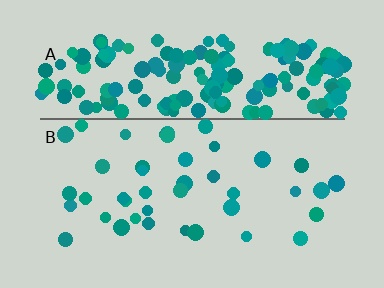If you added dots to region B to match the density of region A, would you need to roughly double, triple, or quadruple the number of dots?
Approximately quadruple.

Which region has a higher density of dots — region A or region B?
A (the top).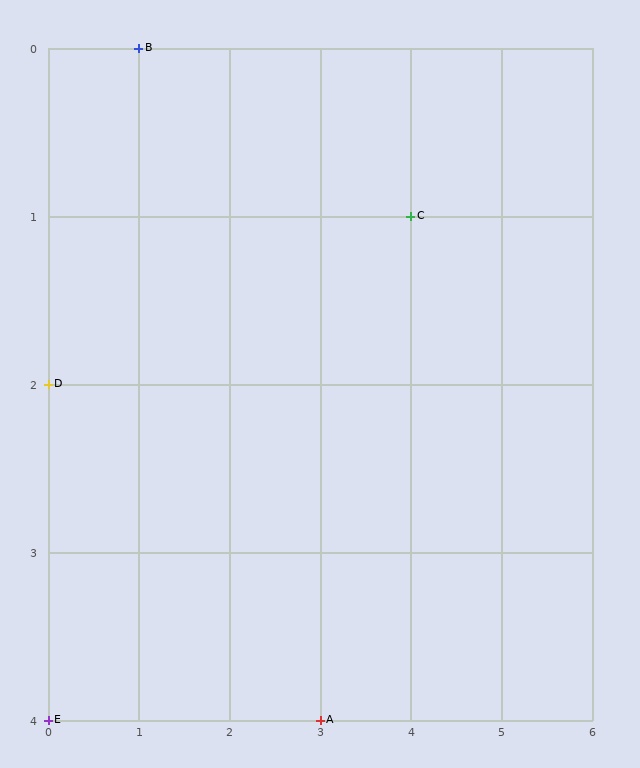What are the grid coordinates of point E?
Point E is at grid coordinates (0, 4).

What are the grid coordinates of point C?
Point C is at grid coordinates (4, 1).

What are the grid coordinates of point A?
Point A is at grid coordinates (3, 4).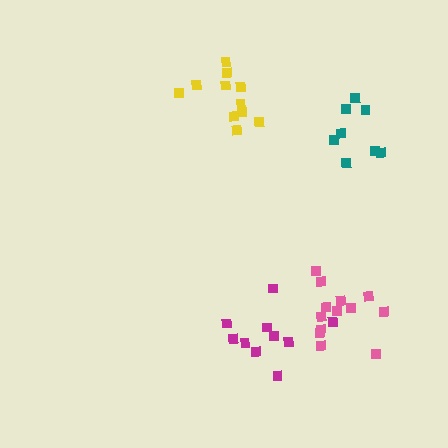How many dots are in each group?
Group 1: 8 dots, Group 2: 10 dots, Group 3: 13 dots, Group 4: 11 dots (42 total).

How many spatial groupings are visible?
There are 4 spatial groupings.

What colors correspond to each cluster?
The clusters are colored: teal, magenta, pink, yellow.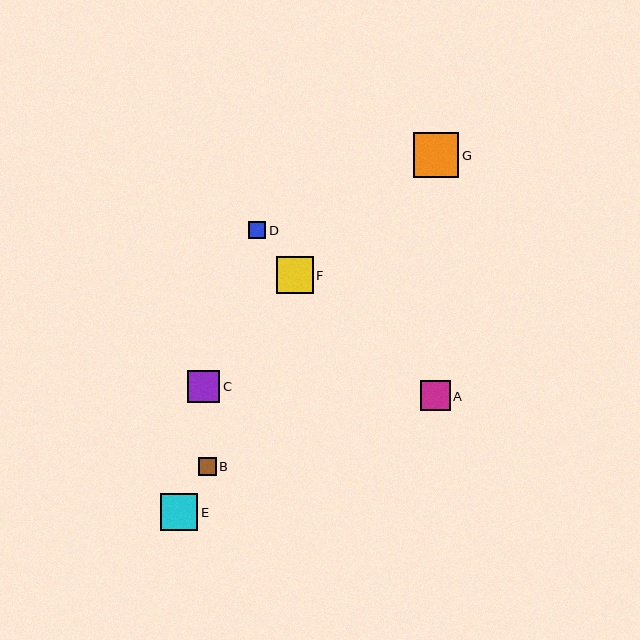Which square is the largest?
Square G is the largest with a size of approximately 45 pixels.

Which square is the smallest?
Square D is the smallest with a size of approximately 17 pixels.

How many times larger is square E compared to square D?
Square E is approximately 2.1 times the size of square D.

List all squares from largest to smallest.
From largest to smallest: G, E, F, C, A, B, D.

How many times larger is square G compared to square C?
Square G is approximately 1.4 times the size of square C.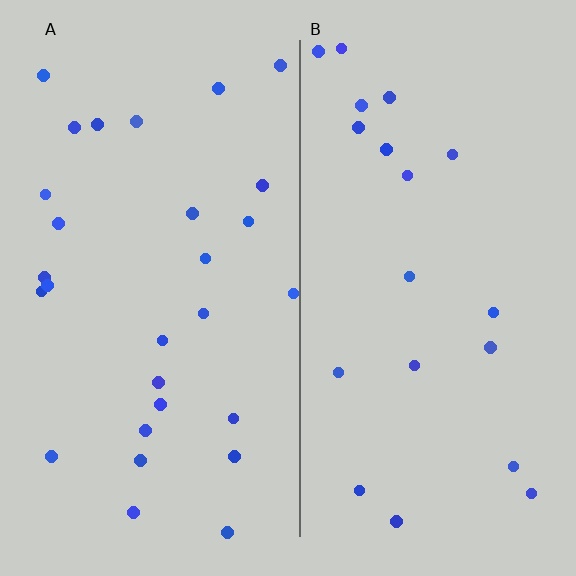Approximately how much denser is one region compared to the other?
Approximately 1.4× — region A over region B.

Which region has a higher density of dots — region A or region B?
A (the left).